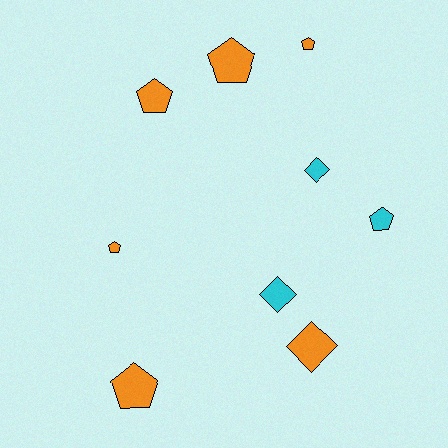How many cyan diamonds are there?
There are 2 cyan diamonds.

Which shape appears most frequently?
Pentagon, with 6 objects.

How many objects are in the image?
There are 9 objects.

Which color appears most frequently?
Orange, with 6 objects.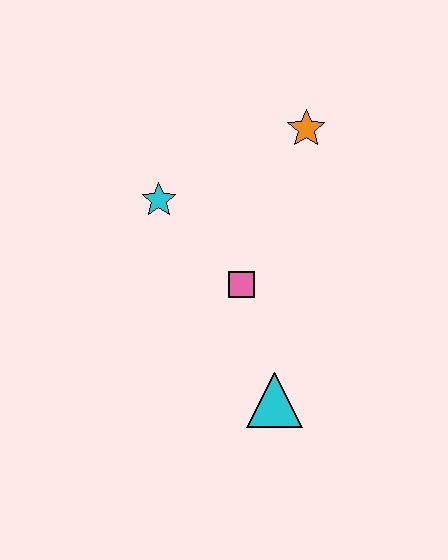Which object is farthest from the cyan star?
The cyan triangle is farthest from the cyan star.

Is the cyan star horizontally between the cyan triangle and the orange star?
No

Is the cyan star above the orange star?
No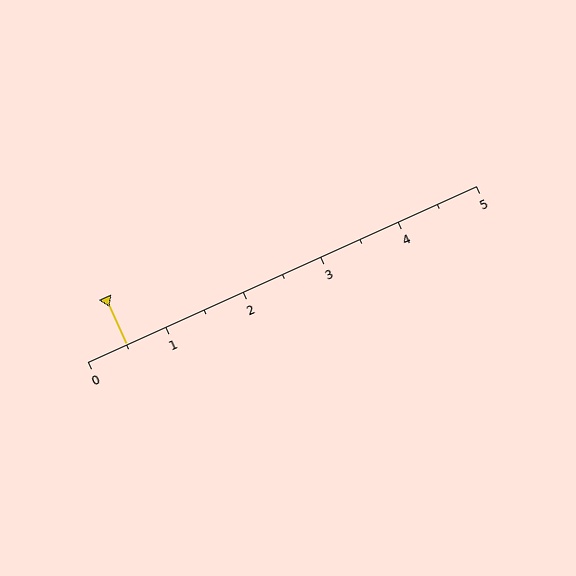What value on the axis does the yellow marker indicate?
The marker indicates approximately 0.5.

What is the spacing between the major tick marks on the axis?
The major ticks are spaced 1 apart.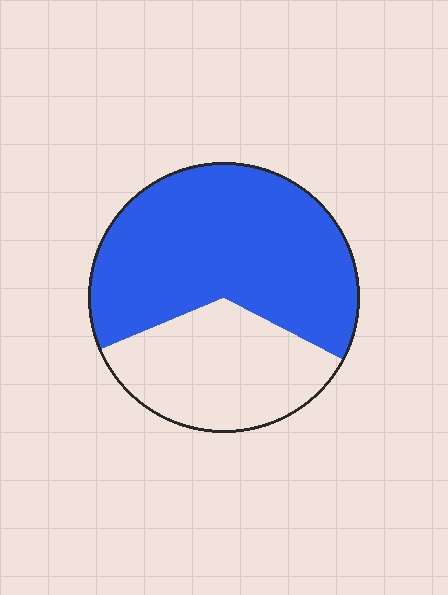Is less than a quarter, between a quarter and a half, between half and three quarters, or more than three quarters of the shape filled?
Between half and three quarters.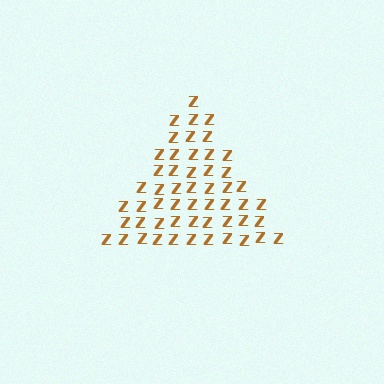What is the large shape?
The large shape is a triangle.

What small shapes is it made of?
It is made of small letter Z's.